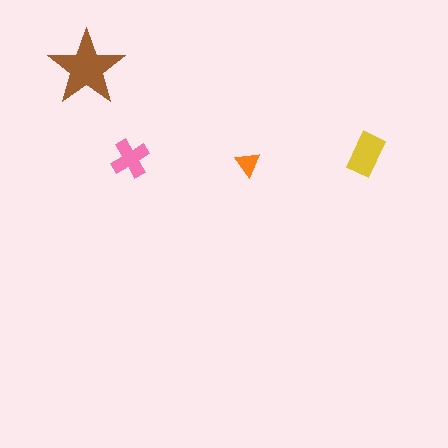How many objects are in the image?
There are 4 objects in the image.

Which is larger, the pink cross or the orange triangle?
The pink cross.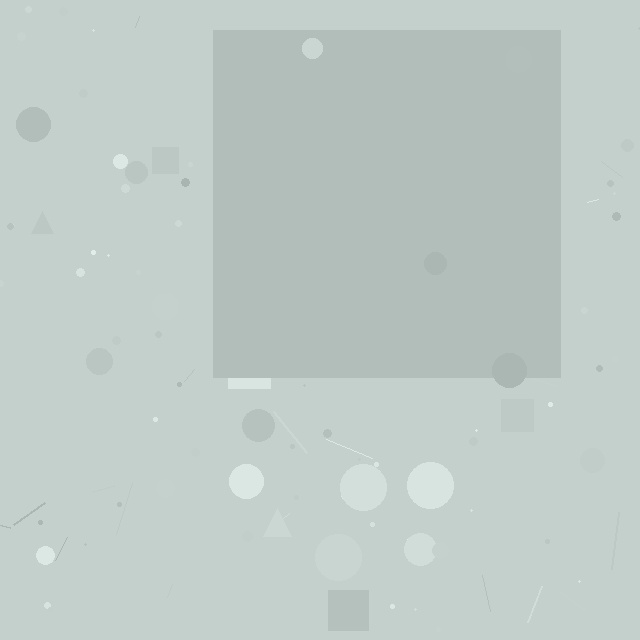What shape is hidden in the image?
A square is hidden in the image.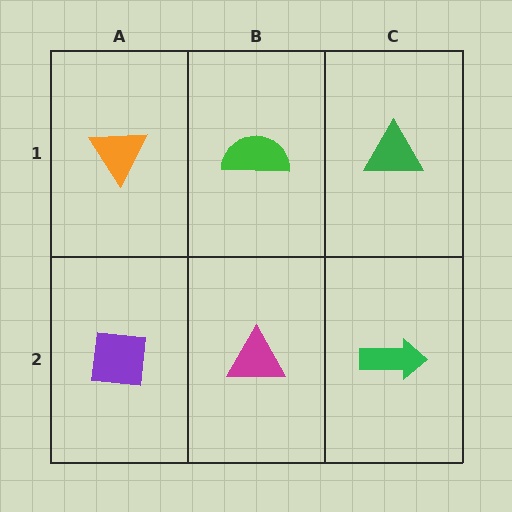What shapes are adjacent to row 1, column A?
A purple square (row 2, column A), a green semicircle (row 1, column B).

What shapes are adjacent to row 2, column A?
An orange triangle (row 1, column A), a magenta triangle (row 2, column B).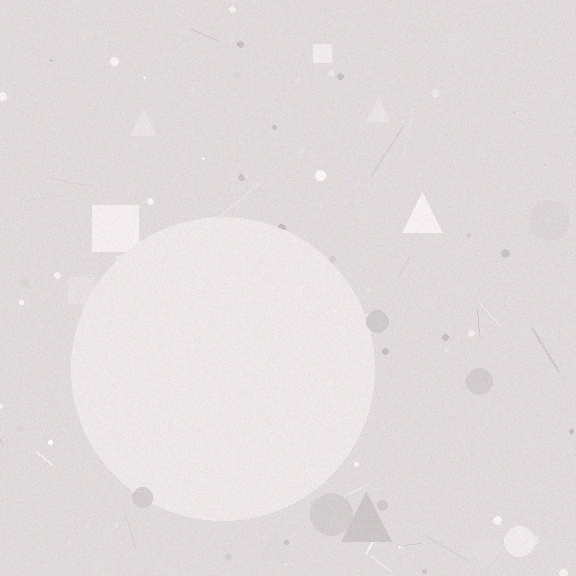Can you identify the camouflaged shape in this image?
The camouflaged shape is a circle.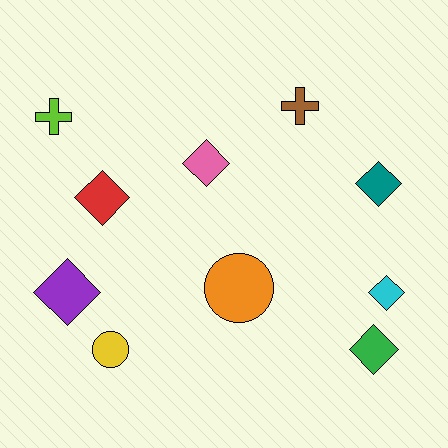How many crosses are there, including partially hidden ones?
There are 2 crosses.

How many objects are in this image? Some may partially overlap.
There are 10 objects.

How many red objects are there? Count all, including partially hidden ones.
There is 1 red object.